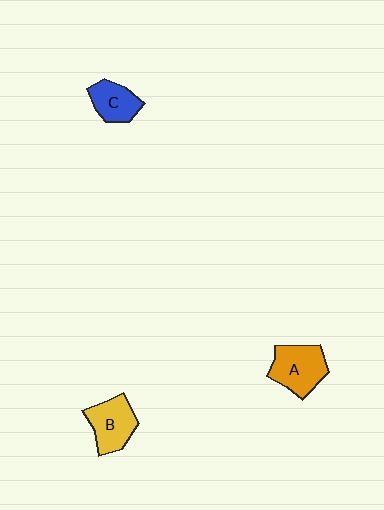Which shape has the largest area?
Shape A (orange).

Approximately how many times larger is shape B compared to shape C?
Approximately 1.3 times.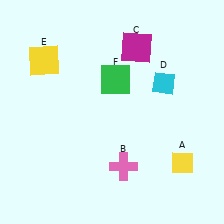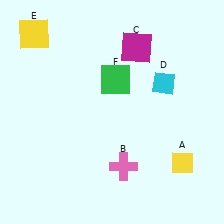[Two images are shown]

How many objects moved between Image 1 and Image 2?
1 object moved between the two images.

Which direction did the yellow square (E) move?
The yellow square (E) moved up.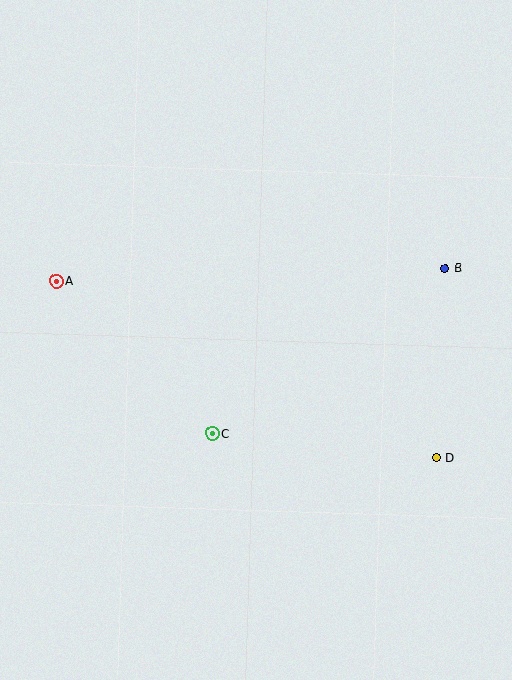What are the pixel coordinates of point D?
Point D is at (437, 457).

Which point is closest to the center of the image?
Point C at (212, 433) is closest to the center.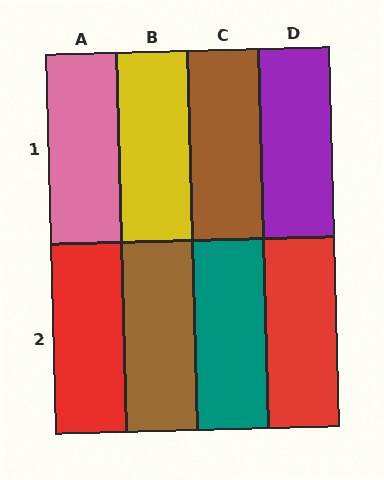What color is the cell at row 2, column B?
Brown.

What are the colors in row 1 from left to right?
Pink, yellow, brown, purple.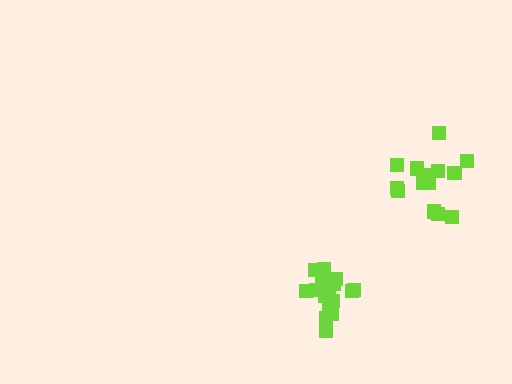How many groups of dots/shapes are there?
There are 2 groups.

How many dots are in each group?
Group 1: 16 dots, Group 2: 17 dots (33 total).